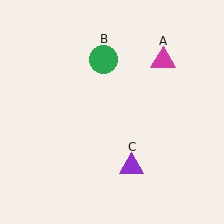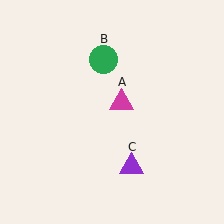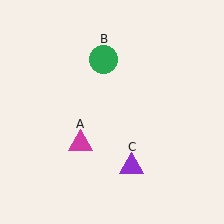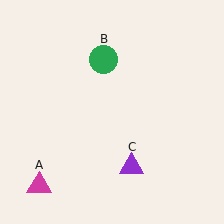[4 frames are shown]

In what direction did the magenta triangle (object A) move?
The magenta triangle (object A) moved down and to the left.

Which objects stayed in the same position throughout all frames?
Green circle (object B) and purple triangle (object C) remained stationary.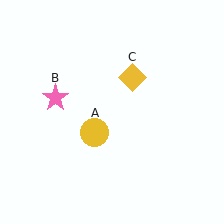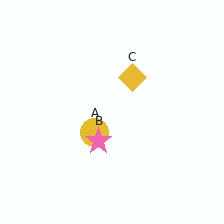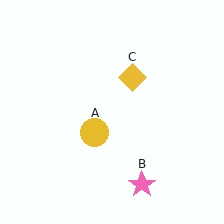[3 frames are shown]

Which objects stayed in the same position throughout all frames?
Yellow circle (object A) and yellow diamond (object C) remained stationary.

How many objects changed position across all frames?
1 object changed position: pink star (object B).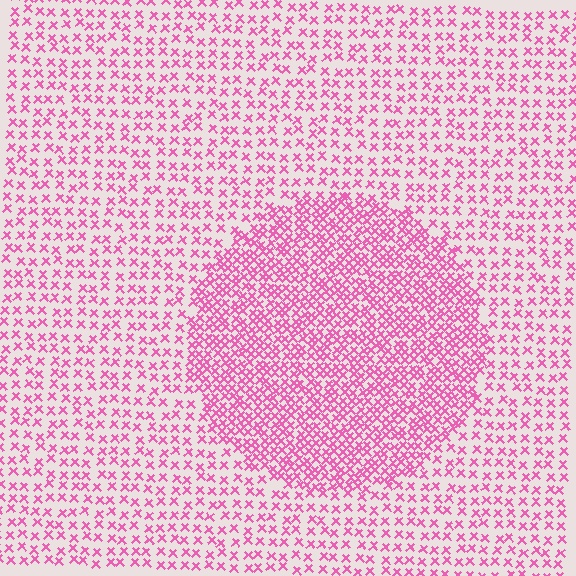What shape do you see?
I see a circle.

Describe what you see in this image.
The image contains small pink elements arranged at two different densities. A circle-shaped region is visible where the elements are more densely packed than the surrounding area.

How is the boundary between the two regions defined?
The boundary is defined by a change in element density (approximately 2.1x ratio). All elements are the same color, size, and shape.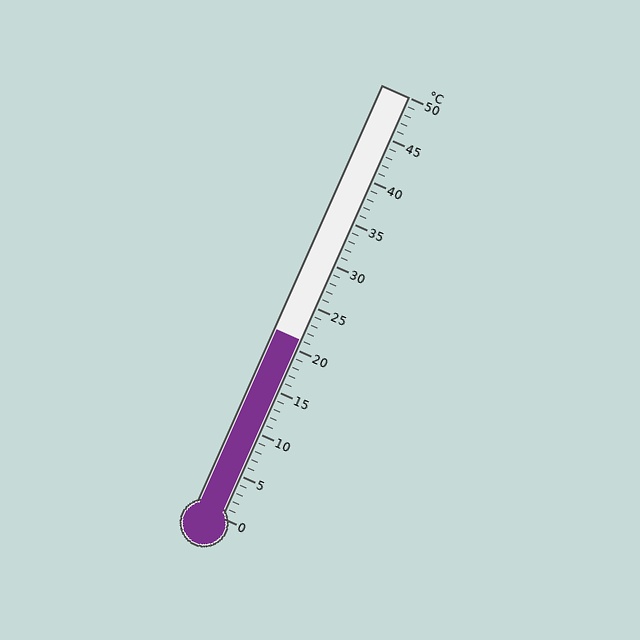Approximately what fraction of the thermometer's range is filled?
The thermometer is filled to approximately 40% of its range.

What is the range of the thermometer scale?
The thermometer scale ranges from 0°C to 50°C.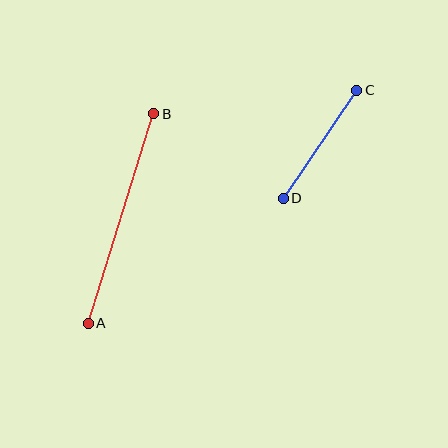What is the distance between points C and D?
The distance is approximately 131 pixels.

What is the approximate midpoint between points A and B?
The midpoint is at approximately (121, 219) pixels.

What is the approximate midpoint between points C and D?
The midpoint is at approximately (320, 144) pixels.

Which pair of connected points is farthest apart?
Points A and B are farthest apart.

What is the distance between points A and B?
The distance is approximately 220 pixels.